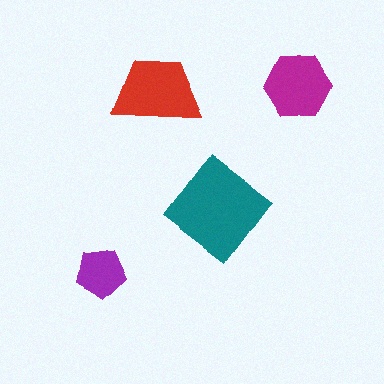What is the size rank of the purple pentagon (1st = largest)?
4th.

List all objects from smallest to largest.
The purple pentagon, the magenta hexagon, the red trapezoid, the teal diamond.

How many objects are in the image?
There are 4 objects in the image.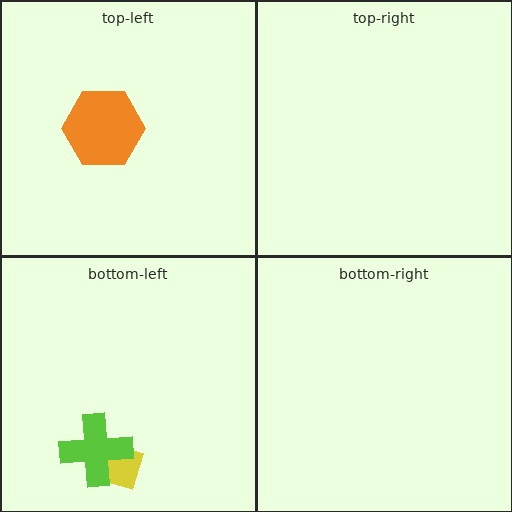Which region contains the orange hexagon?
The top-left region.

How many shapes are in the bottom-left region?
2.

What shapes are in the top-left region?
The orange hexagon.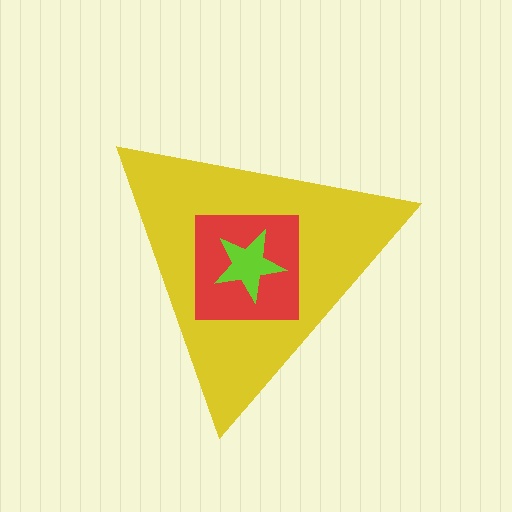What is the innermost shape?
The lime star.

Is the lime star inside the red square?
Yes.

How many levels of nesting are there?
3.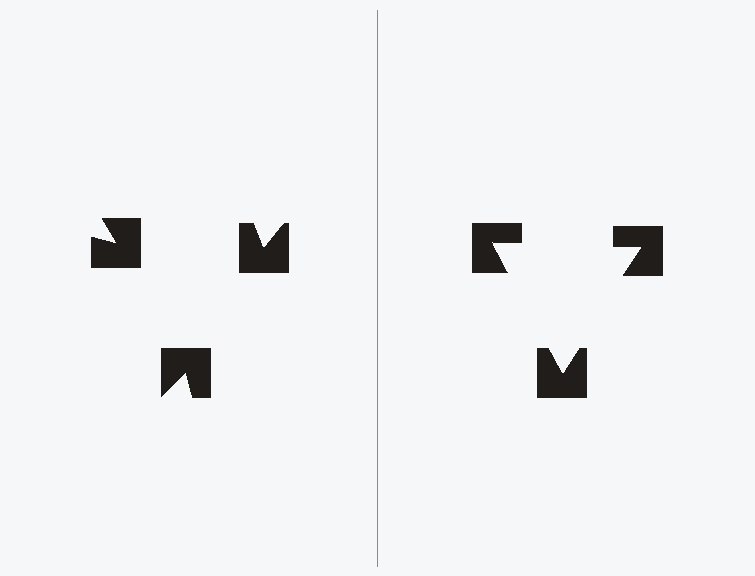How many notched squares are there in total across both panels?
6 — 3 on each side.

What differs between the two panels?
The notched squares are positioned identically on both sides; only the wedge orientations differ. On the right they align to a triangle; on the left they are misaligned.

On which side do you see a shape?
An illusory triangle appears on the right side. On the left side the wedge cuts are rotated, so no coherent shape forms.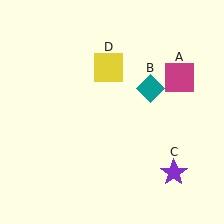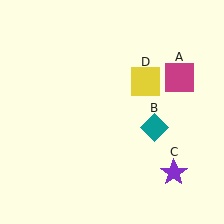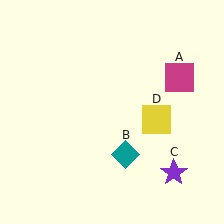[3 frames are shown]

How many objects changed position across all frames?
2 objects changed position: teal diamond (object B), yellow square (object D).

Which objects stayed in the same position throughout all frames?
Magenta square (object A) and purple star (object C) remained stationary.